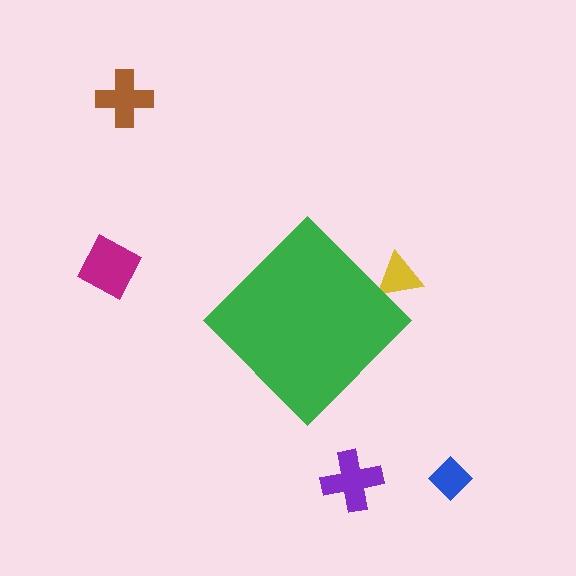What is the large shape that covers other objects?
A green diamond.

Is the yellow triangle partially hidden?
Yes, the yellow triangle is partially hidden behind the green diamond.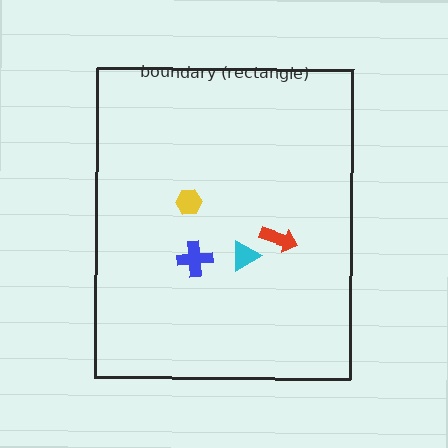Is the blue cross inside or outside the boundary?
Inside.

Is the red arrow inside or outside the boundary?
Inside.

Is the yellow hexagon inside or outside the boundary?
Inside.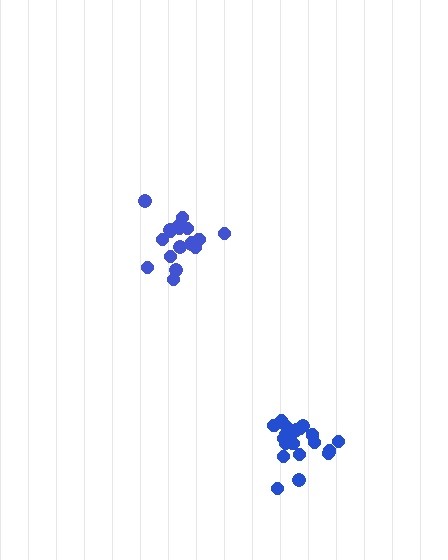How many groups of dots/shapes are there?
There are 2 groups.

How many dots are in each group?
Group 1: 18 dots, Group 2: 20 dots (38 total).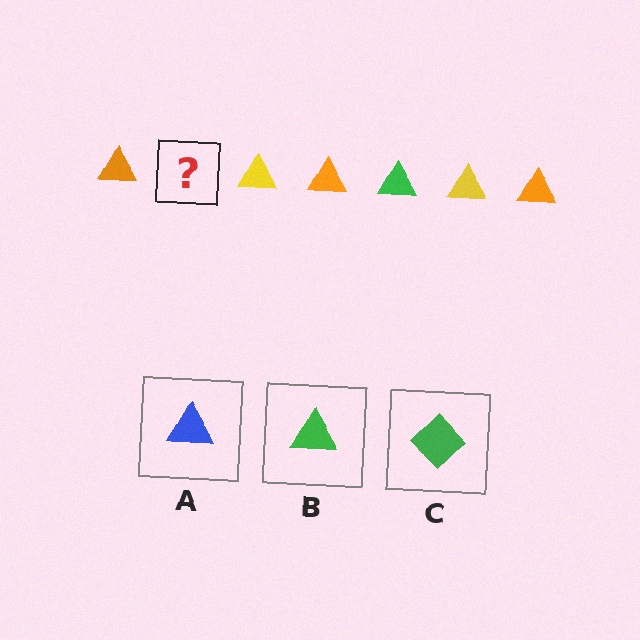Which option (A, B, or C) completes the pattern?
B.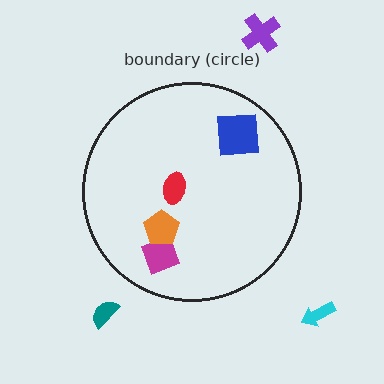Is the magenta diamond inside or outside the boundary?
Inside.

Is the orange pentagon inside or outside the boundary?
Inside.